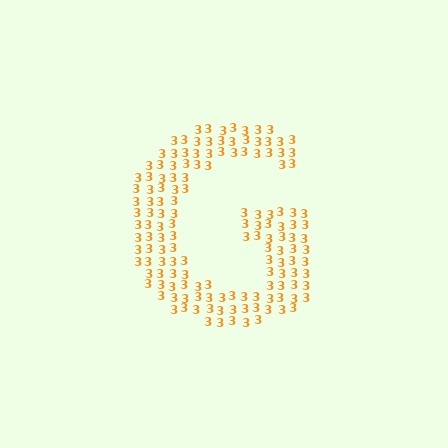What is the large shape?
The large shape is the letter G.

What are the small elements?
The small elements are digit 3's.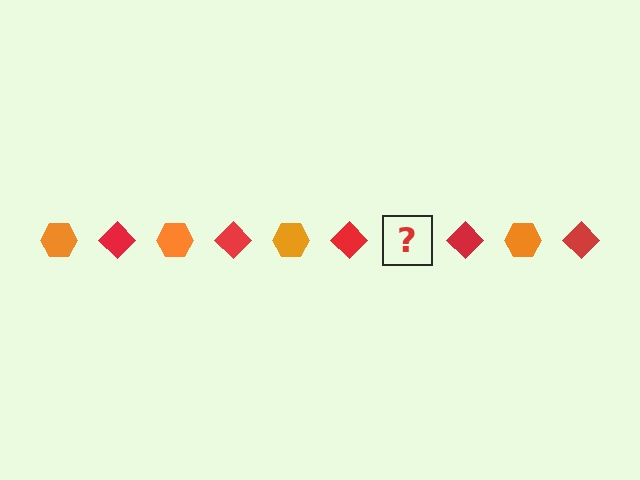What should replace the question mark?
The question mark should be replaced with an orange hexagon.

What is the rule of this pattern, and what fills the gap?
The rule is that the pattern alternates between orange hexagon and red diamond. The gap should be filled with an orange hexagon.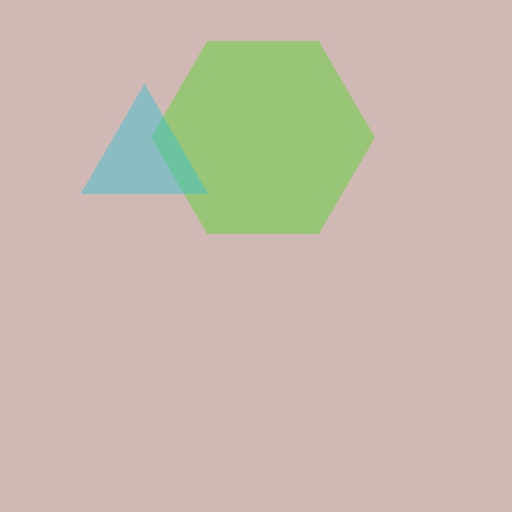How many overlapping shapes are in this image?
There are 2 overlapping shapes in the image.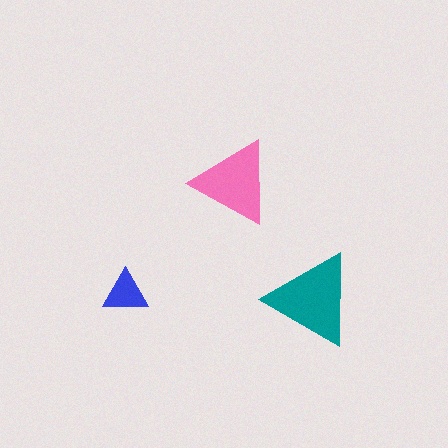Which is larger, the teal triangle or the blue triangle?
The teal one.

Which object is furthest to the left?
The blue triangle is leftmost.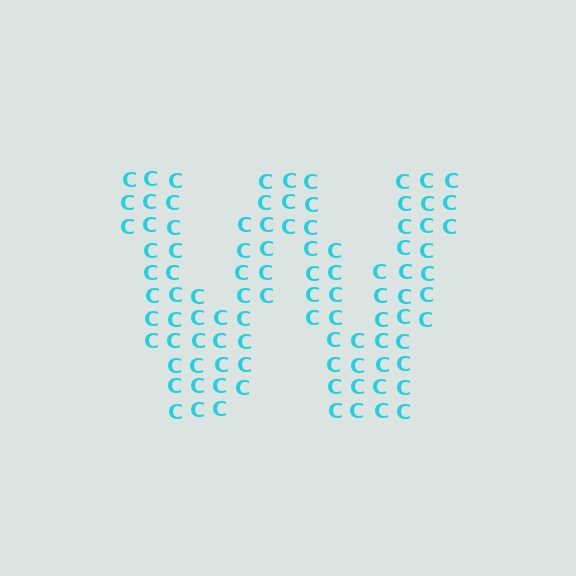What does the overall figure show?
The overall figure shows the letter W.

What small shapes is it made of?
It is made of small letter C's.